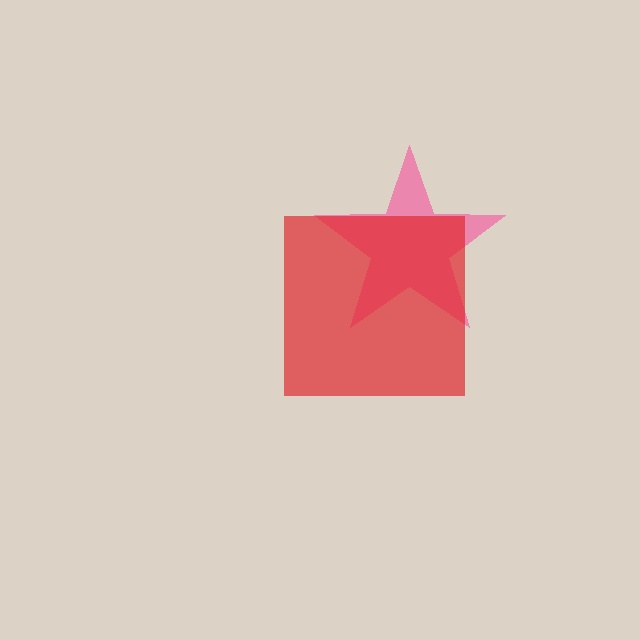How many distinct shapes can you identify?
There are 2 distinct shapes: a pink star, a red square.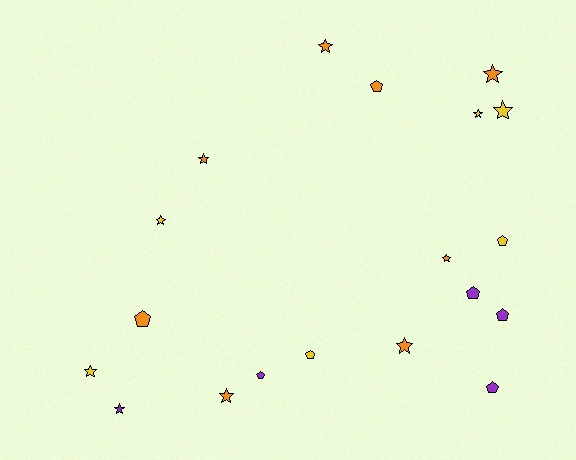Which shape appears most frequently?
Star, with 11 objects.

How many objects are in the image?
There are 19 objects.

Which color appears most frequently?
Orange, with 8 objects.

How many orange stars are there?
There are 6 orange stars.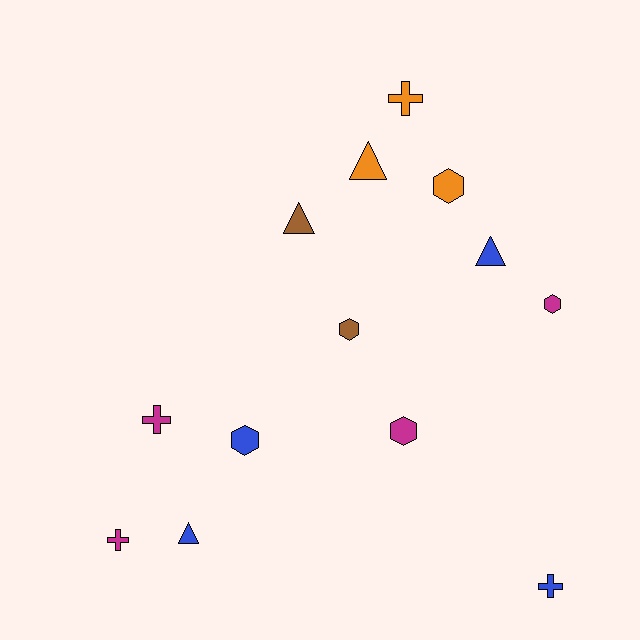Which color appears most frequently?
Magenta, with 4 objects.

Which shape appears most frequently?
Hexagon, with 5 objects.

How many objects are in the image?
There are 13 objects.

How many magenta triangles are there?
There are no magenta triangles.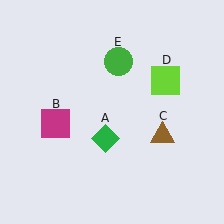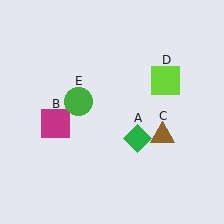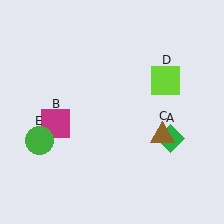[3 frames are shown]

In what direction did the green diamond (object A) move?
The green diamond (object A) moved right.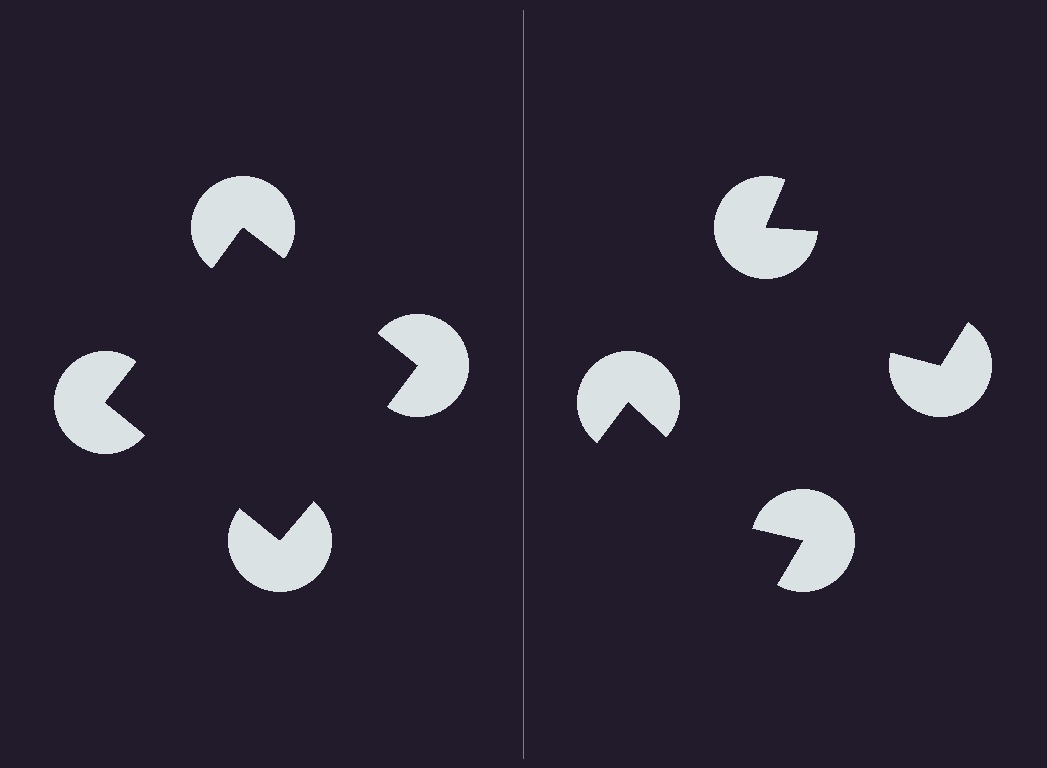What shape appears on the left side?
An illusory square.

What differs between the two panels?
The pac-man discs are positioned identically on both sides; only the wedge orientations differ. On the left they align to a square; on the right they are misaligned.